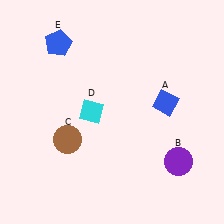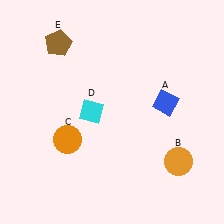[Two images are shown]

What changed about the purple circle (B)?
In Image 1, B is purple. In Image 2, it changed to orange.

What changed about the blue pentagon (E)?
In Image 1, E is blue. In Image 2, it changed to brown.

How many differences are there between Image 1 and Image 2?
There are 3 differences between the two images.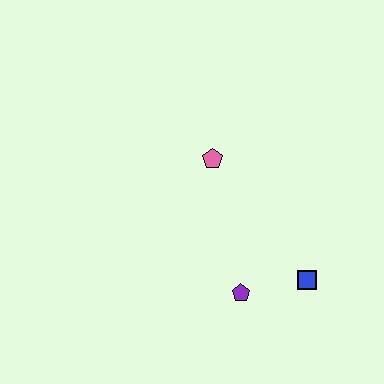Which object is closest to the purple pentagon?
The blue square is closest to the purple pentagon.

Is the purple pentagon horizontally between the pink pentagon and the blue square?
Yes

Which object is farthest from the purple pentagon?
The pink pentagon is farthest from the purple pentagon.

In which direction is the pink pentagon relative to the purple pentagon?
The pink pentagon is above the purple pentagon.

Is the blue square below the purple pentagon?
No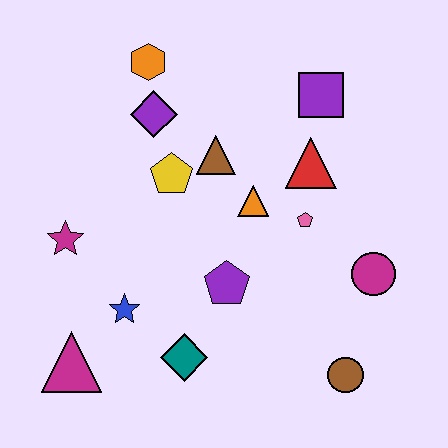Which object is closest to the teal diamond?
The blue star is closest to the teal diamond.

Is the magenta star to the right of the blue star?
No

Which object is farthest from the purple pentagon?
The orange hexagon is farthest from the purple pentagon.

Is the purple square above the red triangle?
Yes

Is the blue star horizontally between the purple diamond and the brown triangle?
No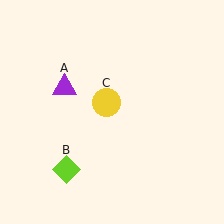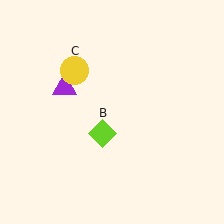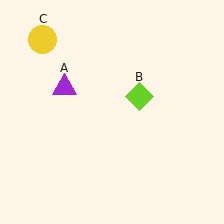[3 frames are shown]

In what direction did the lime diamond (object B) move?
The lime diamond (object B) moved up and to the right.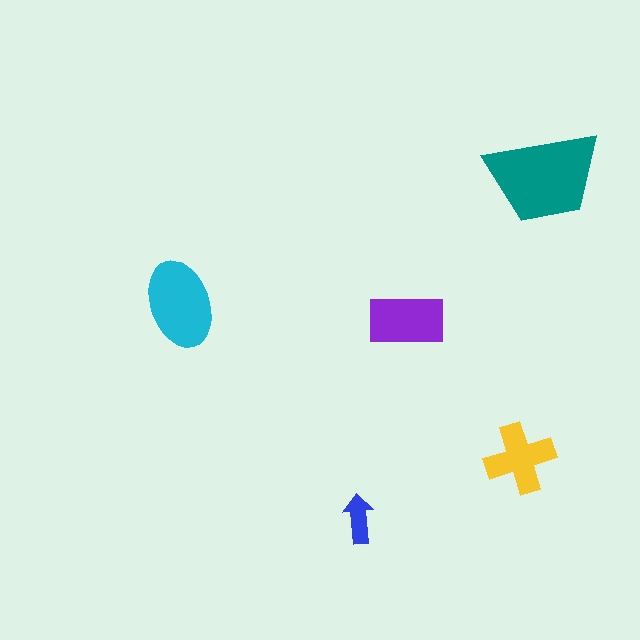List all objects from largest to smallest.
The teal trapezoid, the cyan ellipse, the purple rectangle, the yellow cross, the blue arrow.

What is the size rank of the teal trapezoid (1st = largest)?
1st.